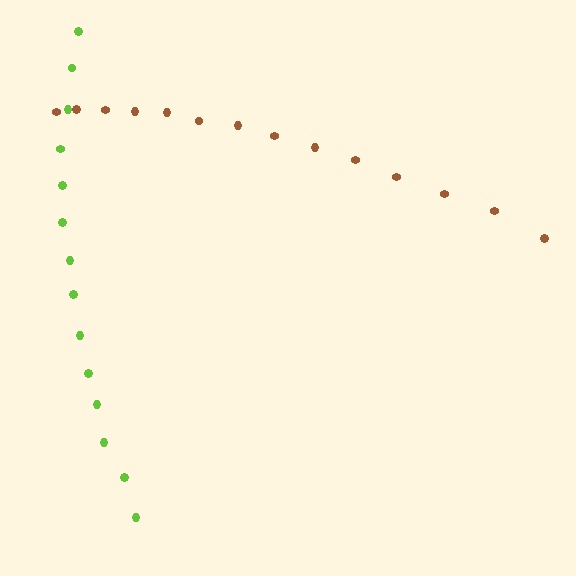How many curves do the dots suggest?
There are 2 distinct paths.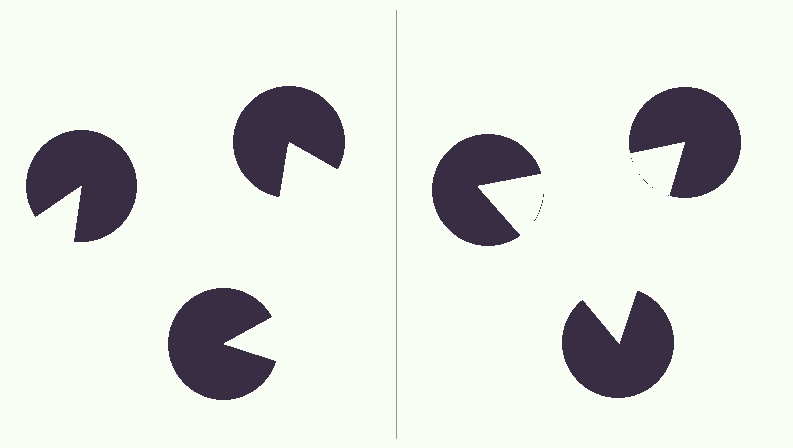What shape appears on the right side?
An illusory triangle.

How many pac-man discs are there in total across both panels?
6 — 3 on each side.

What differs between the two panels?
The pac-man discs are positioned identically on both sides; only the wedge orientations differ. On the right they align to a triangle; on the left they are misaligned.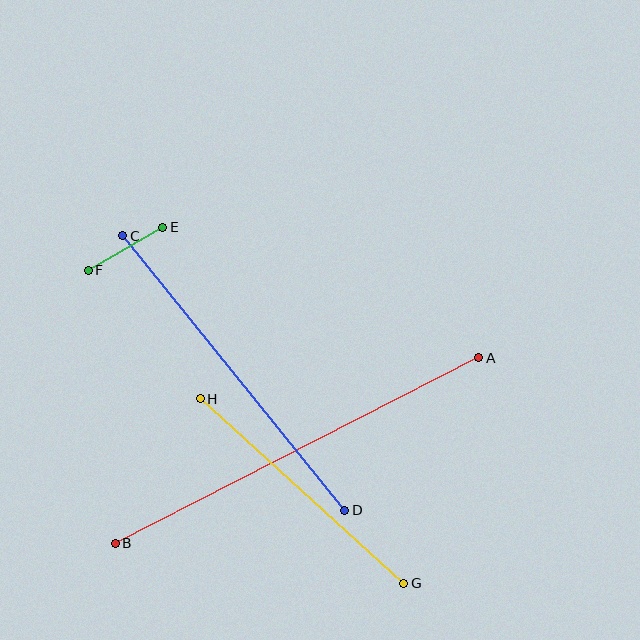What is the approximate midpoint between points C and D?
The midpoint is at approximately (234, 373) pixels.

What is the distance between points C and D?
The distance is approximately 353 pixels.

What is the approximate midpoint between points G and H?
The midpoint is at approximately (302, 491) pixels.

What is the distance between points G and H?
The distance is approximately 275 pixels.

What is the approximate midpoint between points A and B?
The midpoint is at approximately (297, 451) pixels.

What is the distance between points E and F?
The distance is approximately 86 pixels.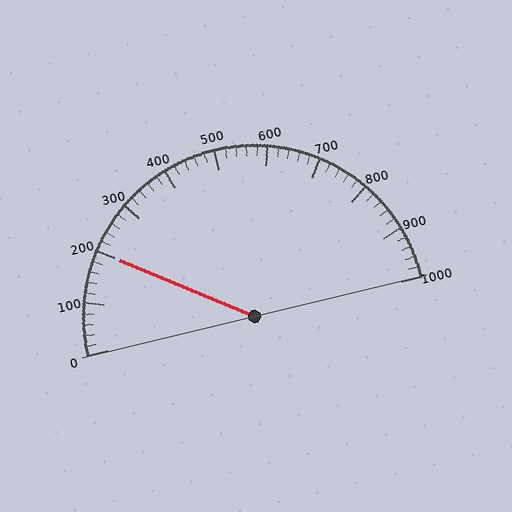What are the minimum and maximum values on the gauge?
The gauge ranges from 0 to 1000.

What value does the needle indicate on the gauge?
The needle indicates approximately 200.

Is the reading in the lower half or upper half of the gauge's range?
The reading is in the lower half of the range (0 to 1000).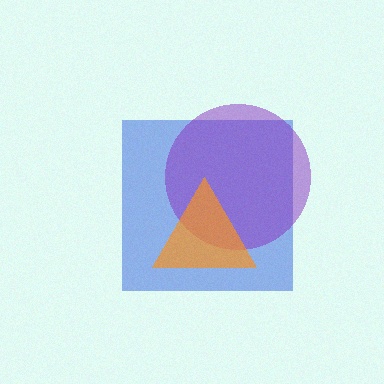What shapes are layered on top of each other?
The layered shapes are: a blue square, a purple circle, an orange triangle.